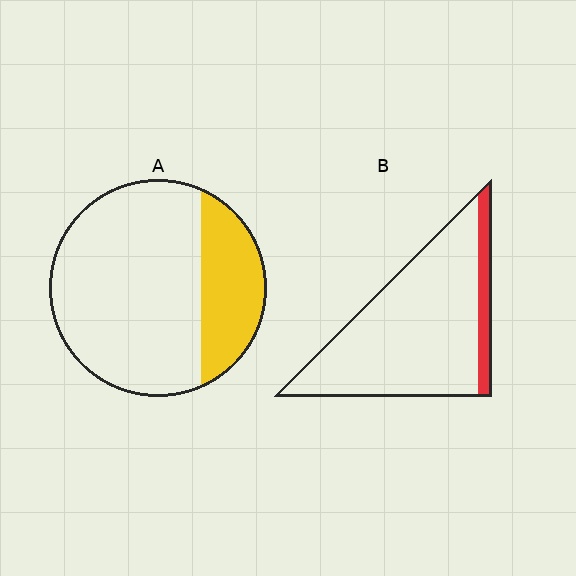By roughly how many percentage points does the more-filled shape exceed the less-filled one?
By roughly 15 percentage points (A over B).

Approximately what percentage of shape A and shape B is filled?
A is approximately 25% and B is approximately 10%.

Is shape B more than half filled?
No.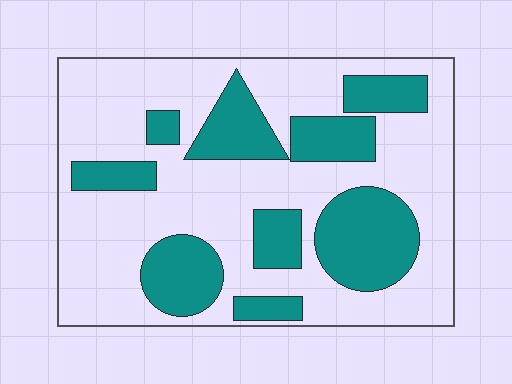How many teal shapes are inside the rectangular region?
9.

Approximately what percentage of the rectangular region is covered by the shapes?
Approximately 30%.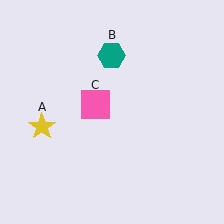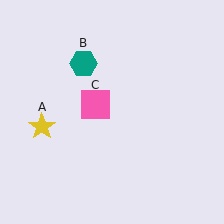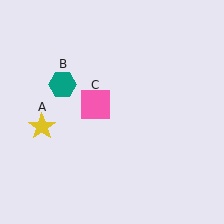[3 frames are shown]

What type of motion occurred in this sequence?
The teal hexagon (object B) rotated counterclockwise around the center of the scene.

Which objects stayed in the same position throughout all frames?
Yellow star (object A) and pink square (object C) remained stationary.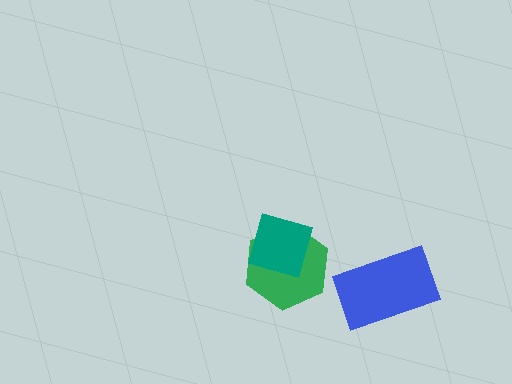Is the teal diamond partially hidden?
No, no other shape covers it.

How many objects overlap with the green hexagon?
1 object overlaps with the green hexagon.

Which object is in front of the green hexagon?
The teal diamond is in front of the green hexagon.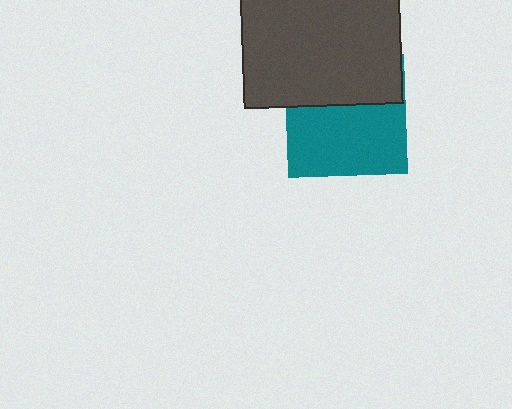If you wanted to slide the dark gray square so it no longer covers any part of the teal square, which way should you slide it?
Slide it up — that is the most direct way to separate the two shapes.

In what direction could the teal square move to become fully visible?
The teal square could move down. That would shift it out from behind the dark gray square entirely.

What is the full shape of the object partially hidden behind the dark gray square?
The partially hidden object is a teal square.